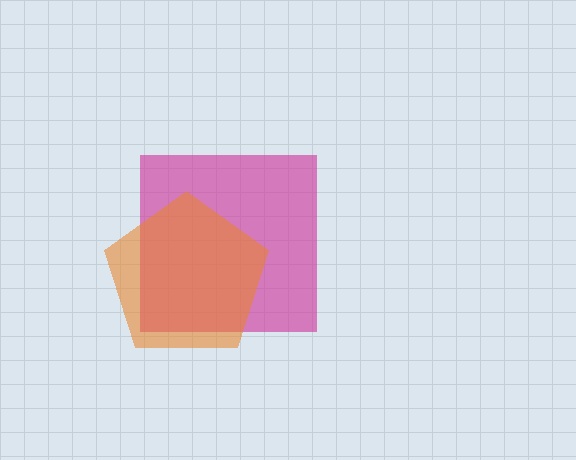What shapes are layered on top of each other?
The layered shapes are: a magenta square, an orange pentagon.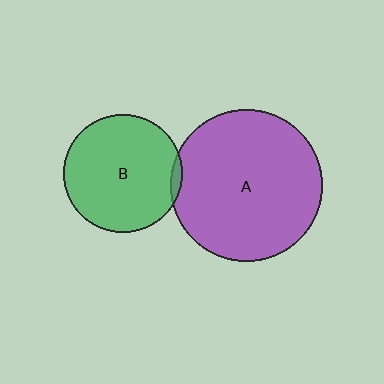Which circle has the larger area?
Circle A (purple).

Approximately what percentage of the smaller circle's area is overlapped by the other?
Approximately 5%.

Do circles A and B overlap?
Yes.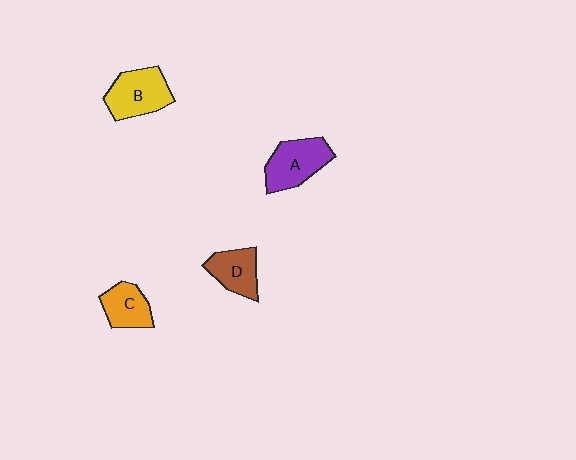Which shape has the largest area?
Shape B (yellow).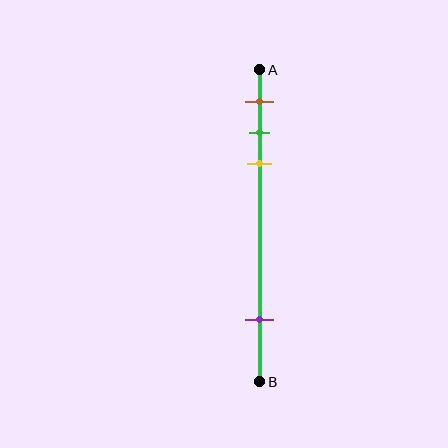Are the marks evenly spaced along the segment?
No, the marks are not evenly spaced.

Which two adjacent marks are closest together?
The green and yellow marks are the closest adjacent pair.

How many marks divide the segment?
There are 4 marks dividing the segment.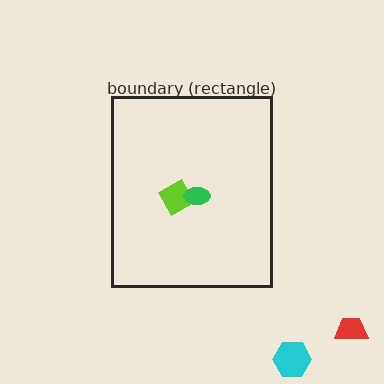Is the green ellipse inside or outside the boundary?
Inside.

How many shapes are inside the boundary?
2 inside, 2 outside.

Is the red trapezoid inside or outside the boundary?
Outside.